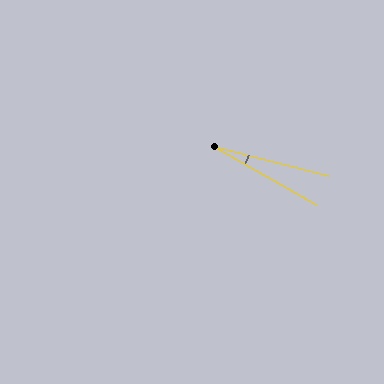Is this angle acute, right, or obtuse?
It is acute.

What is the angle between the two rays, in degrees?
Approximately 15 degrees.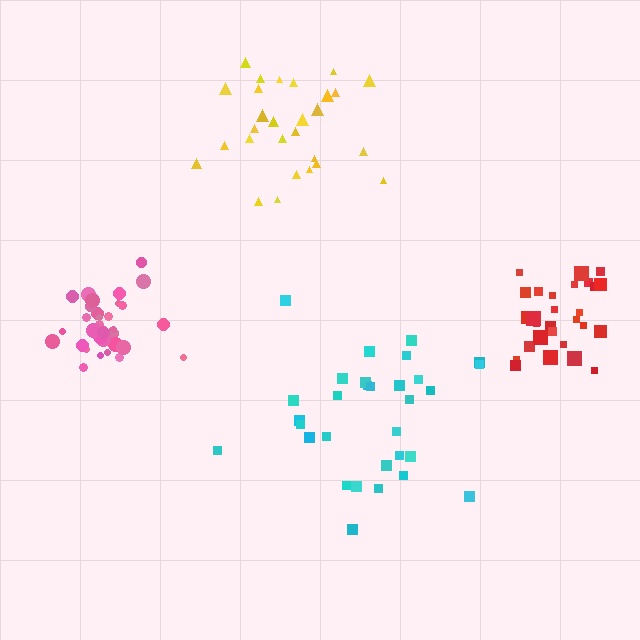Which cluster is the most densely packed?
Pink.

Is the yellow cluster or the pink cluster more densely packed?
Pink.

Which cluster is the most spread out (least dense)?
Cyan.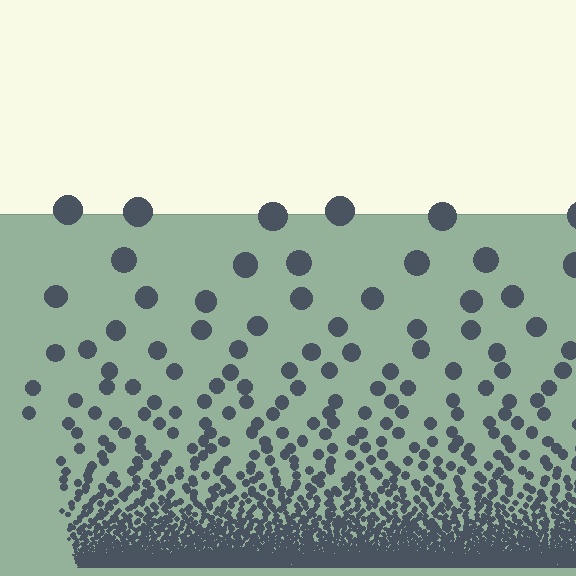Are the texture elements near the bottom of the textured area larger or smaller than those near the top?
Smaller. The gradient is inverted — elements near the bottom are smaller and denser.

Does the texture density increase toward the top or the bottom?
Density increases toward the bottom.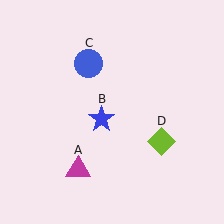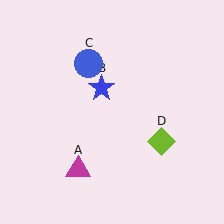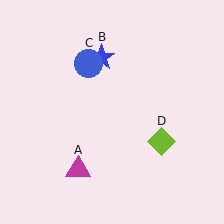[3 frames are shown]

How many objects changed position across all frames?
1 object changed position: blue star (object B).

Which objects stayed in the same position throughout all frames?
Magenta triangle (object A) and blue circle (object C) and lime diamond (object D) remained stationary.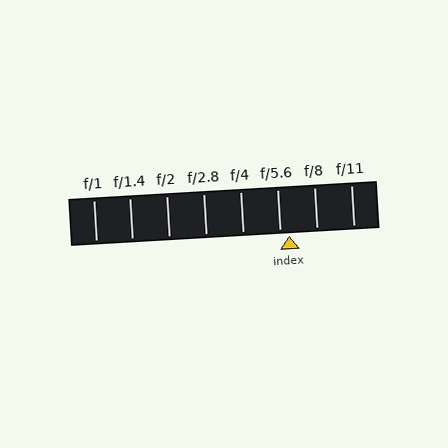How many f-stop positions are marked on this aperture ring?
There are 8 f-stop positions marked.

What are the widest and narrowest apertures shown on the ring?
The widest aperture shown is f/1 and the narrowest is f/11.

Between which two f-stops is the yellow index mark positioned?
The index mark is between f/5.6 and f/8.